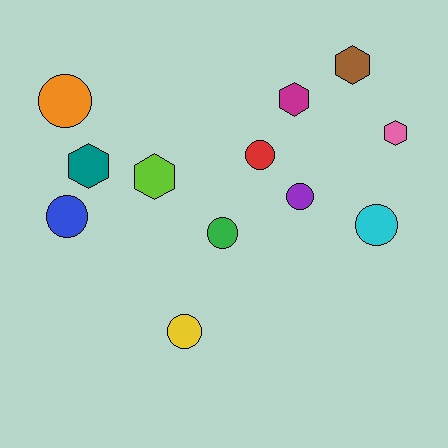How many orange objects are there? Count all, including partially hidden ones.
There is 1 orange object.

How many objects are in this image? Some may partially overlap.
There are 12 objects.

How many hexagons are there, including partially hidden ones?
There are 5 hexagons.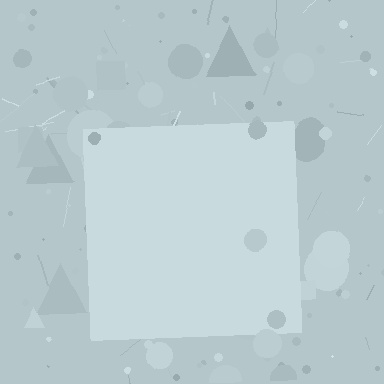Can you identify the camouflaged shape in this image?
The camouflaged shape is a square.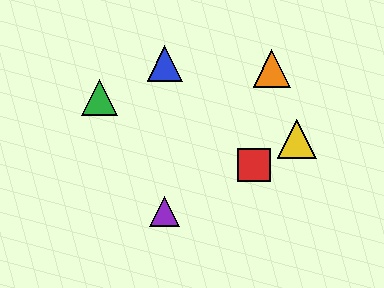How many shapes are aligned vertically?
2 shapes (the blue triangle, the purple triangle) are aligned vertically.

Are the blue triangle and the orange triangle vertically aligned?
No, the blue triangle is at x≈165 and the orange triangle is at x≈272.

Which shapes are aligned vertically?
The blue triangle, the purple triangle are aligned vertically.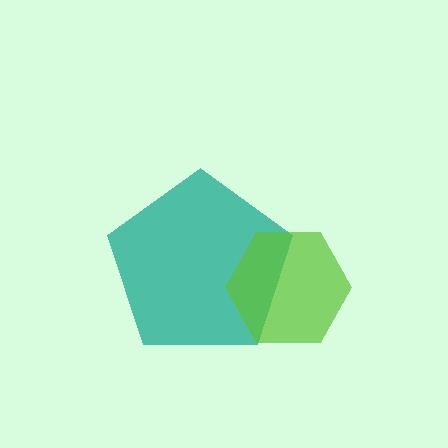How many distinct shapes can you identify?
There are 2 distinct shapes: a teal pentagon, a lime hexagon.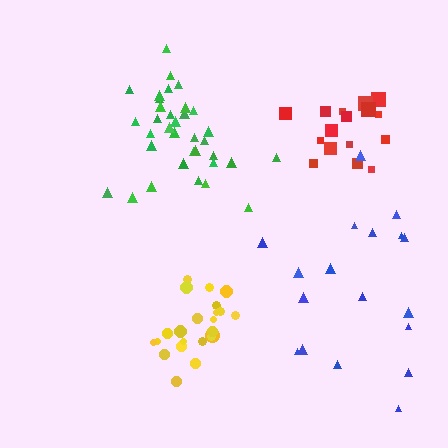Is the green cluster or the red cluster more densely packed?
Red.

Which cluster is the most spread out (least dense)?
Blue.